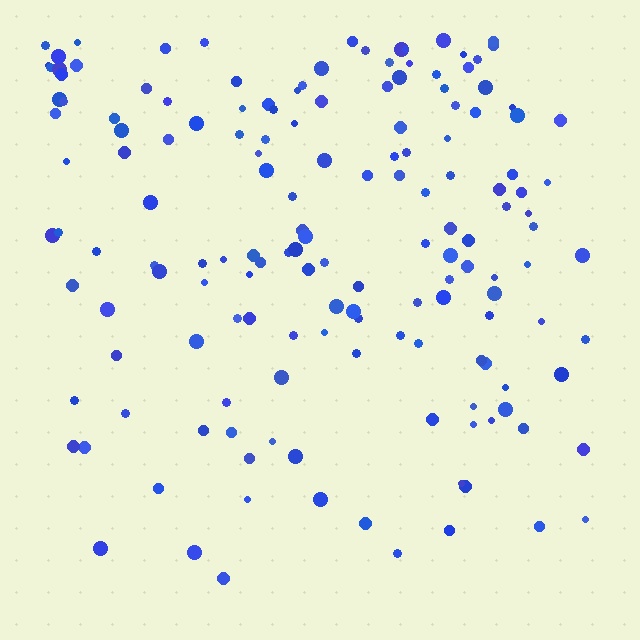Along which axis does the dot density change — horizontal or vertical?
Vertical.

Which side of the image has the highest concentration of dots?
The top.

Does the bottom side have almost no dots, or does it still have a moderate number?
Still a moderate number, just noticeably fewer than the top.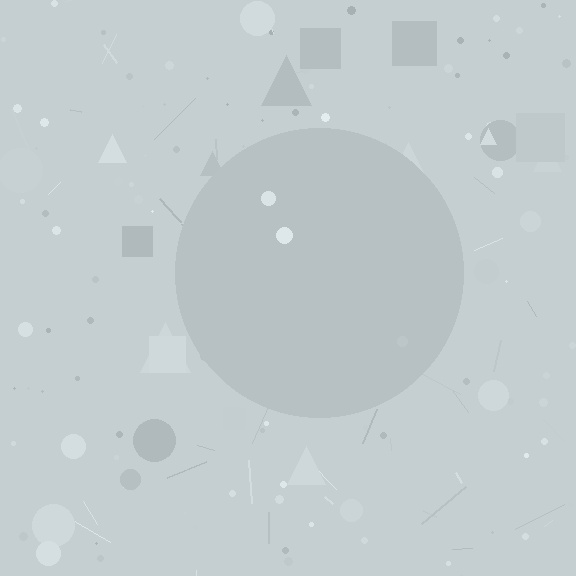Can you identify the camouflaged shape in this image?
The camouflaged shape is a circle.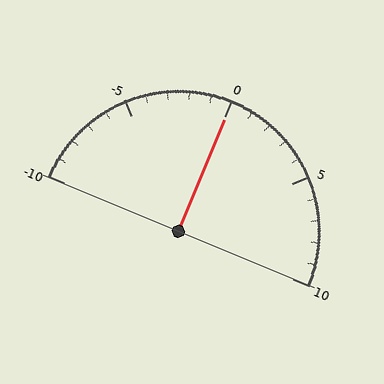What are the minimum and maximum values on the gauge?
The gauge ranges from -10 to 10.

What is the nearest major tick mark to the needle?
The nearest major tick mark is 0.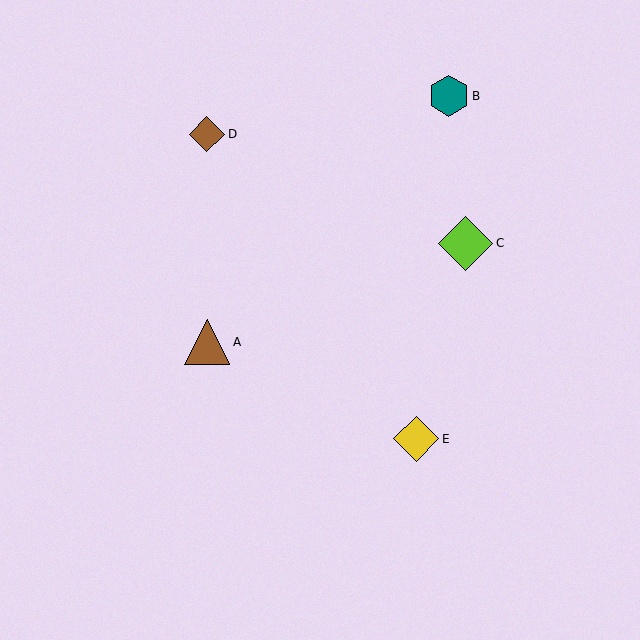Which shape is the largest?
The lime diamond (labeled C) is the largest.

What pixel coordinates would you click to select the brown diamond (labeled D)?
Click at (207, 134) to select the brown diamond D.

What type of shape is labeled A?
Shape A is a brown triangle.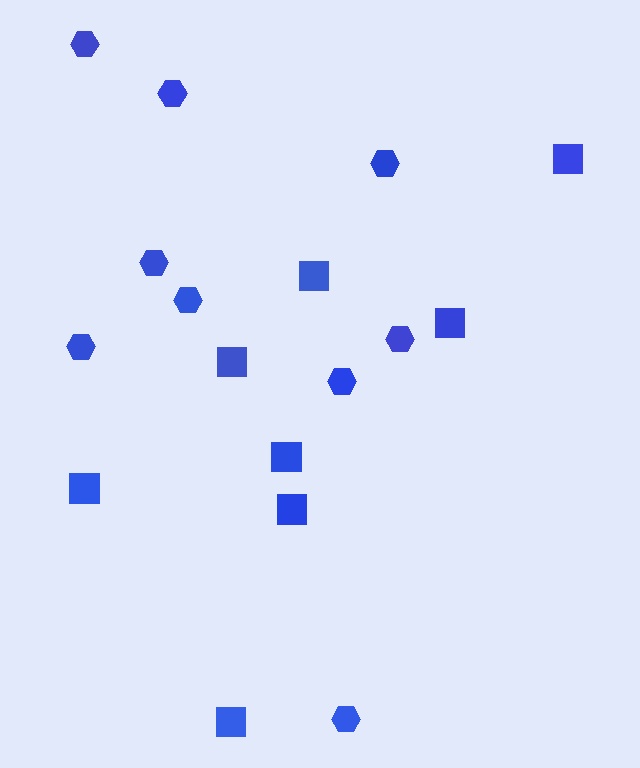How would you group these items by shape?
There are 2 groups: one group of hexagons (9) and one group of squares (8).